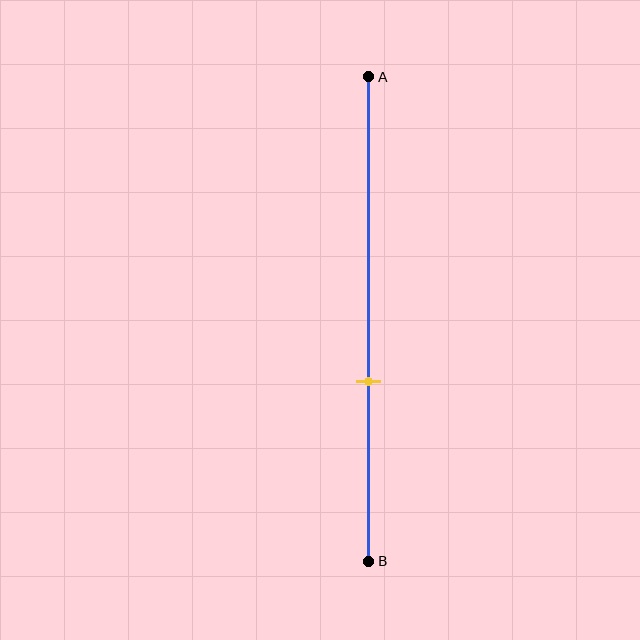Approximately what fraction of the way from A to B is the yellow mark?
The yellow mark is approximately 65% of the way from A to B.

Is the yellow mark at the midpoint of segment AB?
No, the mark is at about 65% from A, not at the 50% midpoint.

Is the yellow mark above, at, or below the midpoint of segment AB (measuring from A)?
The yellow mark is below the midpoint of segment AB.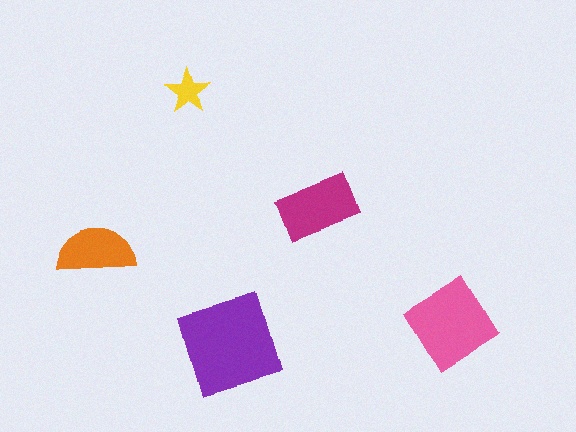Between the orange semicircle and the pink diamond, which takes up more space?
The pink diamond.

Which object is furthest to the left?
The orange semicircle is leftmost.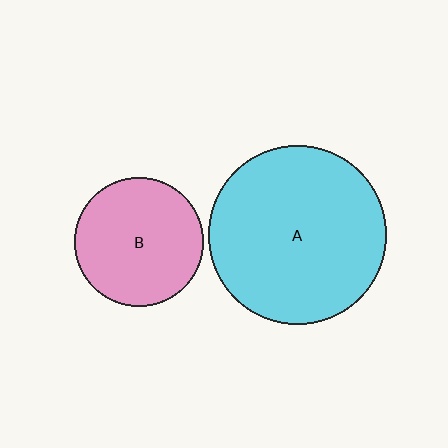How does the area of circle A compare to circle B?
Approximately 1.9 times.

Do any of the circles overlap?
No, none of the circles overlap.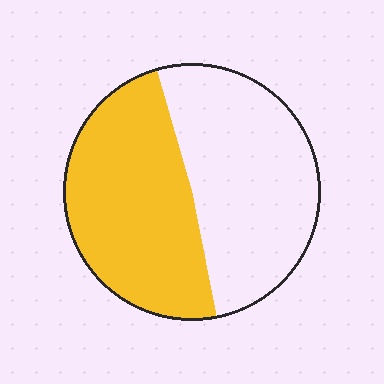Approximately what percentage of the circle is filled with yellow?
Approximately 50%.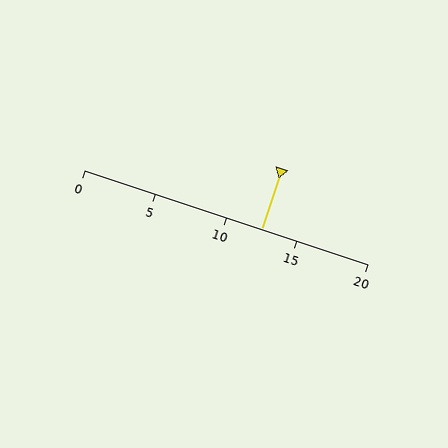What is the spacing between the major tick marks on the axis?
The major ticks are spaced 5 apart.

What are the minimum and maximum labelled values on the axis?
The axis runs from 0 to 20.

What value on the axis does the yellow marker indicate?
The marker indicates approximately 12.5.